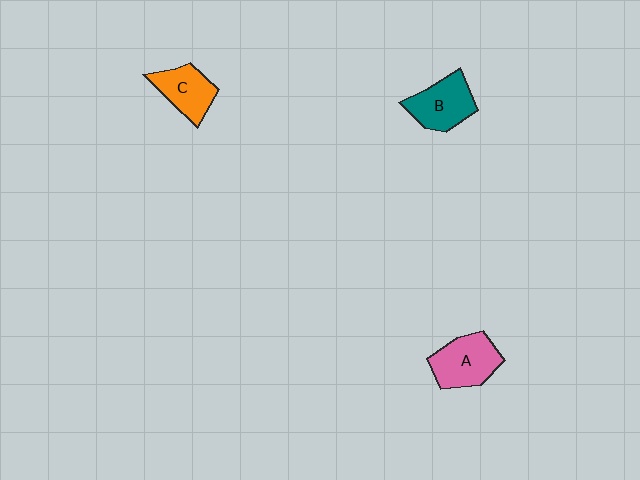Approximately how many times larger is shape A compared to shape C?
Approximately 1.2 times.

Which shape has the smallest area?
Shape C (orange).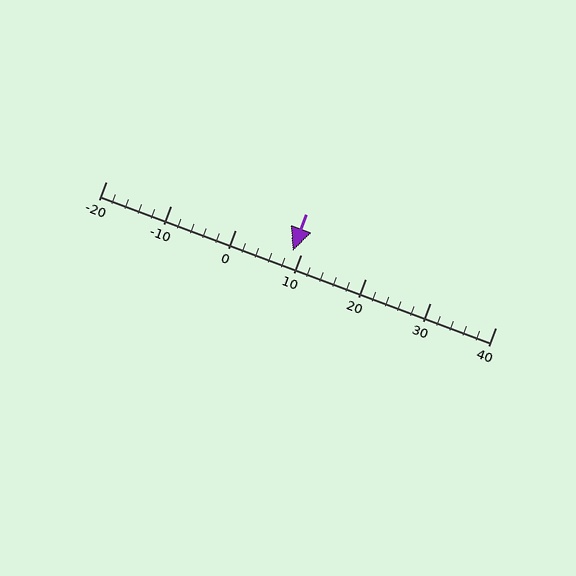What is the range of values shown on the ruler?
The ruler shows values from -20 to 40.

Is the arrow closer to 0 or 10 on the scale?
The arrow is closer to 10.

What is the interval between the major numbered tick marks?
The major tick marks are spaced 10 units apart.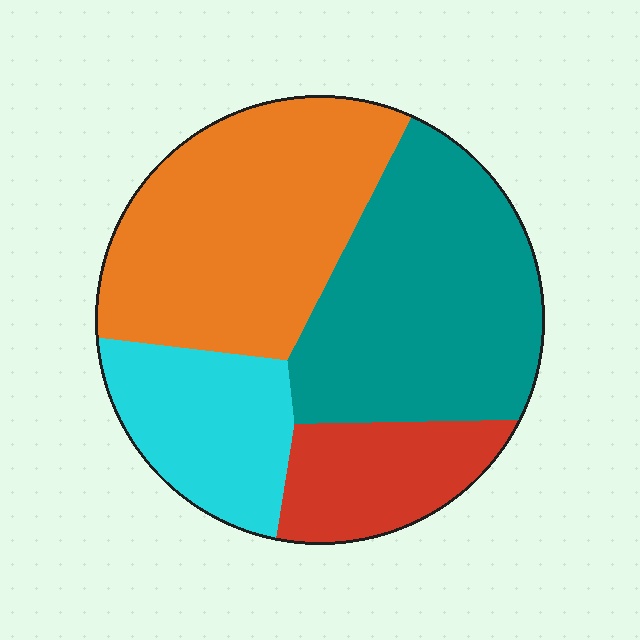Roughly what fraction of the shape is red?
Red covers about 15% of the shape.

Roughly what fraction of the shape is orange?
Orange covers roughly 35% of the shape.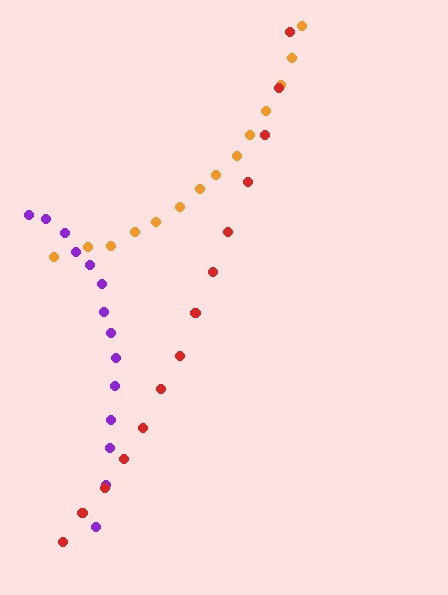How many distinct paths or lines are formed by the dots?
There are 3 distinct paths.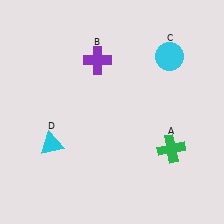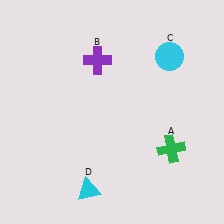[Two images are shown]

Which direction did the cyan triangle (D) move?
The cyan triangle (D) moved down.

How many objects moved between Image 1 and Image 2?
1 object moved between the two images.